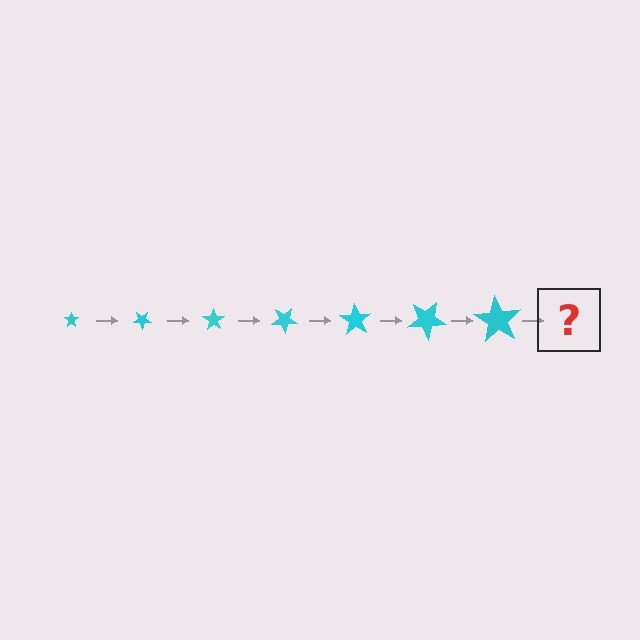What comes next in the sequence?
The next element should be a star, larger than the previous one and rotated 245 degrees from the start.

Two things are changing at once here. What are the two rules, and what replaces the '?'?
The two rules are that the star grows larger each step and it rotates 35 degrees each step. The '?' should be a star, larger than the previous one and rotated 245 degrees from the start.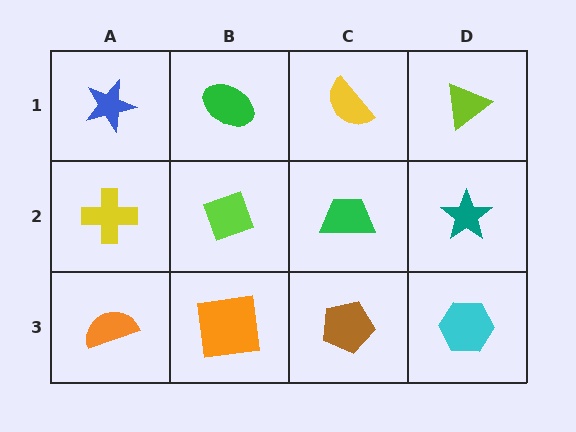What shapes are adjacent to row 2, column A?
A blue star (row 1, column A), an orange semicircle (row 3, column A), a lime diamond (row 2, column B).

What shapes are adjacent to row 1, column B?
A lime diamond (row 2, column B), a blue star (row 1, column A), a yellow semicircle (row 1, column C).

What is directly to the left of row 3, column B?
An orange semicircle.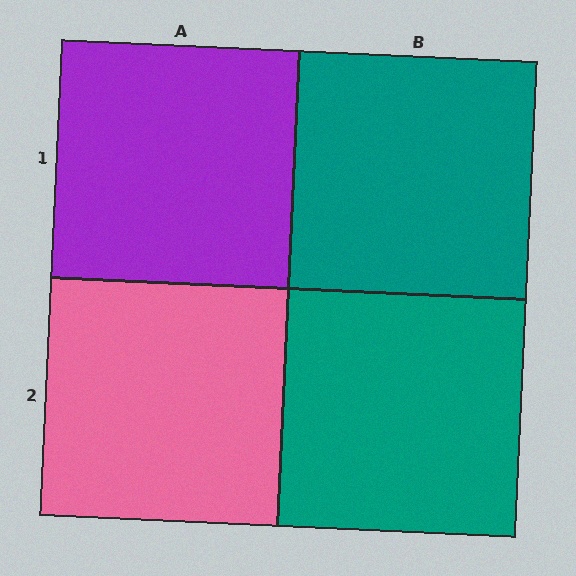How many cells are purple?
1 cell is purple.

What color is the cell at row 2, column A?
Pink.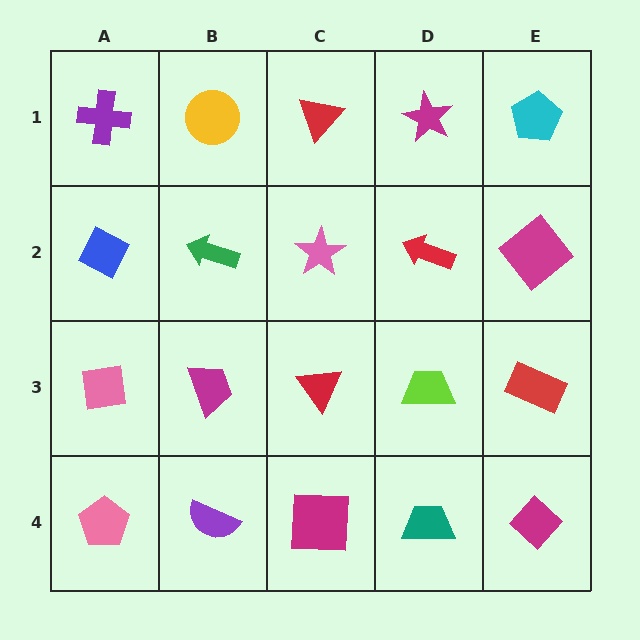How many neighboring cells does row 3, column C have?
4.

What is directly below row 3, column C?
A magenta square.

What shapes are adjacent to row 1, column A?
A blue diamond (row 2, column A), a yellow circle (row 1, column B).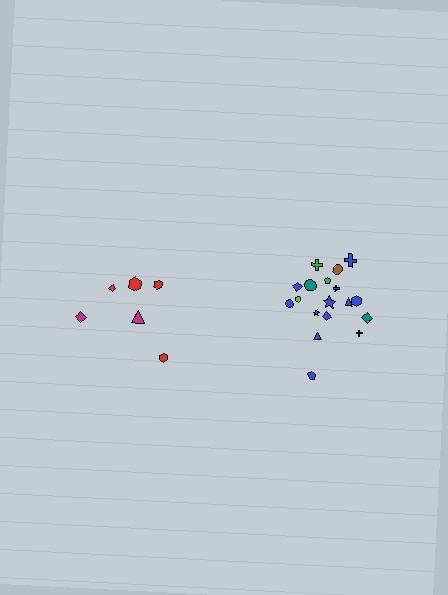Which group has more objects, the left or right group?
The right group.